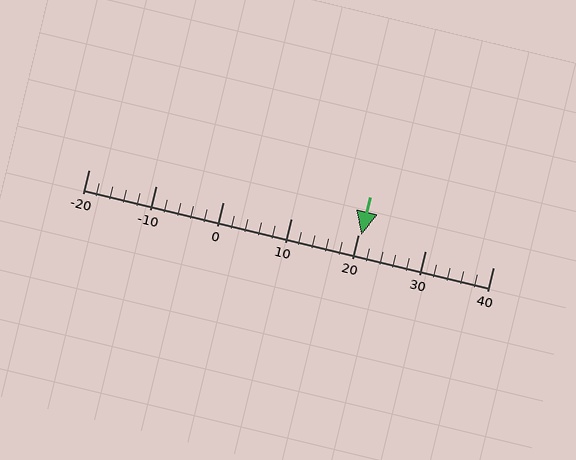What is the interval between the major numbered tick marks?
The major tick marks are spaced 10 units apart.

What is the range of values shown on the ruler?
The ruler shows values from -20 to 40.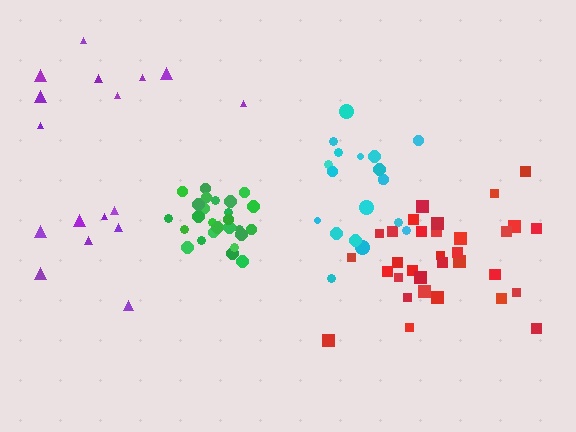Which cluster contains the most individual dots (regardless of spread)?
Red (34).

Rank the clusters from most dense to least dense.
green, cyan, red, purple.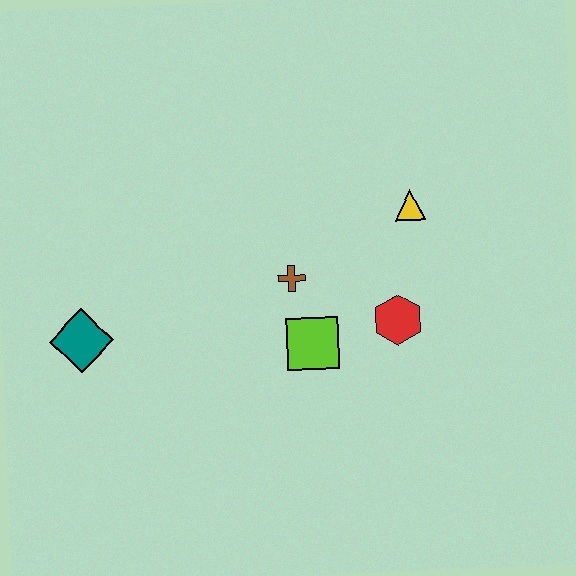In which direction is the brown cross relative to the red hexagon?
The brown cross is to the left of the red hexagon.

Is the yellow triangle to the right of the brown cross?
Yes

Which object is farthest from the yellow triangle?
The teal diamond is farthest from the yellow triangle.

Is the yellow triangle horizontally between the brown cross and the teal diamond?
No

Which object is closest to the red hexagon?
The lime square is closest to the red hexagon.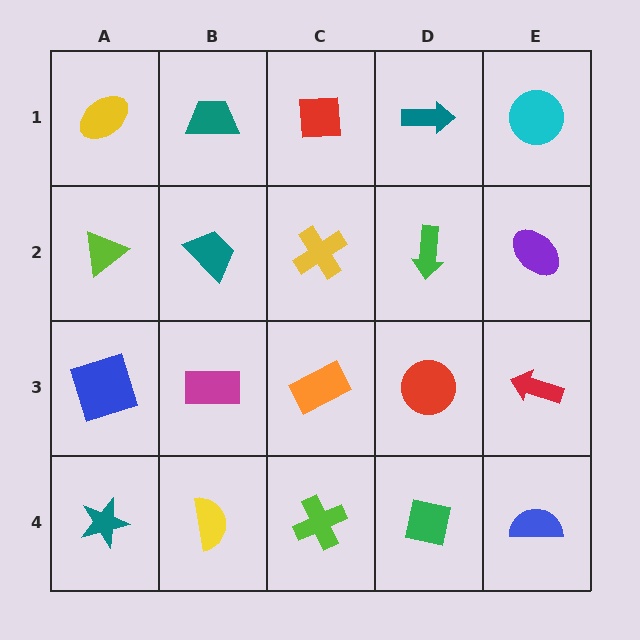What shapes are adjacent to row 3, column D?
A green arrow (row 2, column D), a green square (row 4, column D), an orange rectangle (row 3, column C), a red arrow (row 3, column E).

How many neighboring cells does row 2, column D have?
4.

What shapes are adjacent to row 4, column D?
A red circle (row 3, column D), a lime cross (row 4, column C), a blue semicircle (row 4, column E).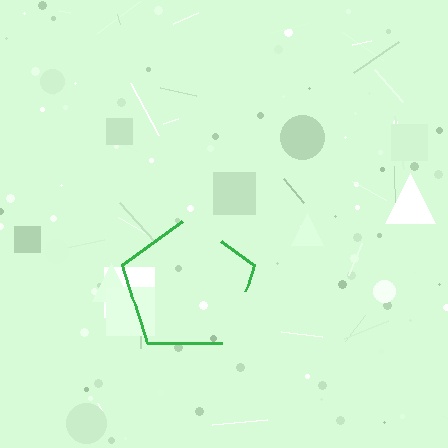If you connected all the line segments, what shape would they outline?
They would outline a pentagon.